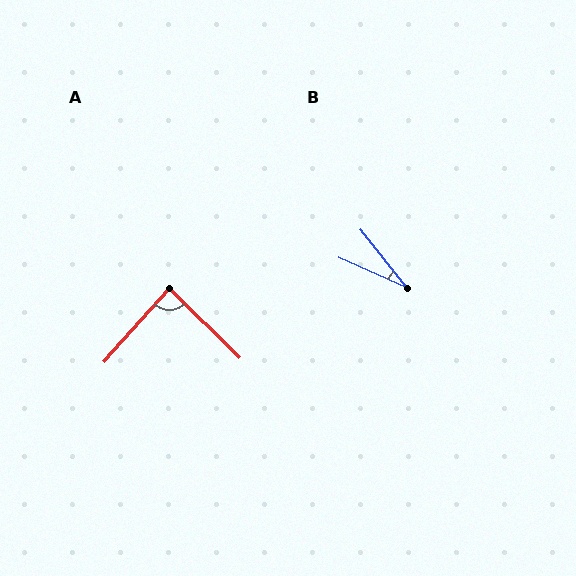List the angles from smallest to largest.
B (28°), A (87°).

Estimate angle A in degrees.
Approximately 87 degrees.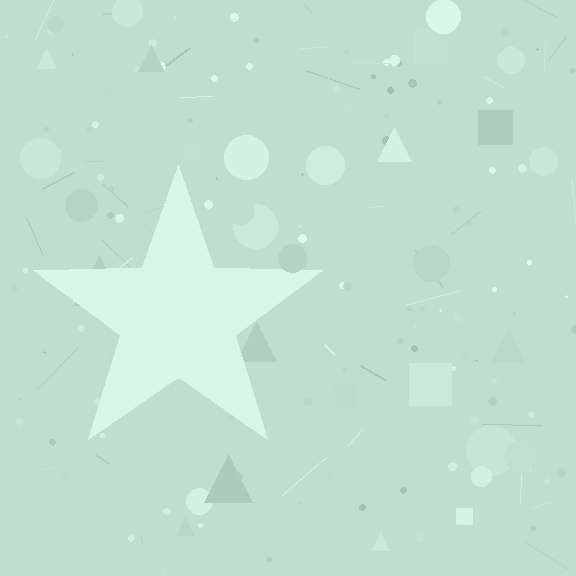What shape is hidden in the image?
A star is hidden in the image.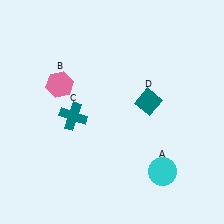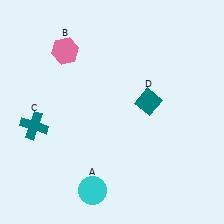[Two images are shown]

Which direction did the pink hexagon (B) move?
The pink hexagon (B) moved up.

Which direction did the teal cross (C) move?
The teal cross (C) moved left.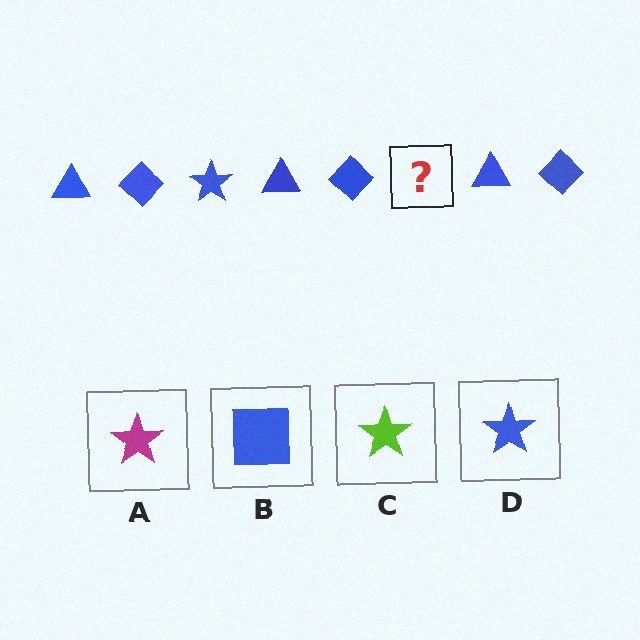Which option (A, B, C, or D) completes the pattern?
D.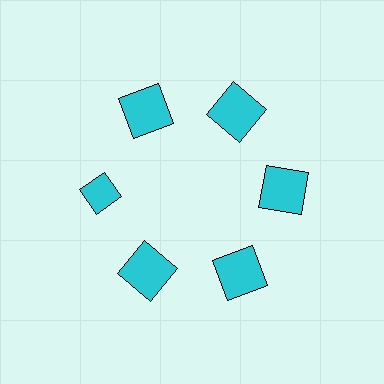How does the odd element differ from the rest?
It has a different shape: diamond instead of square.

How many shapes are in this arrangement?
There are 6 shapes arranged in a ring pattern.